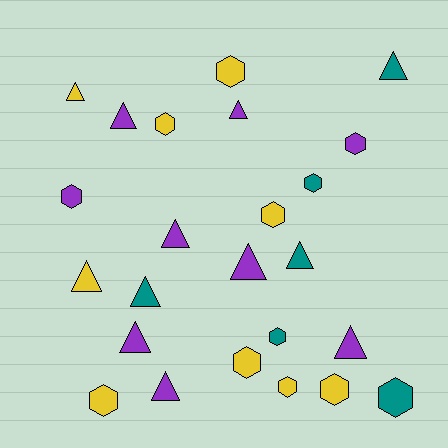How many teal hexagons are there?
There are 3 teal hexagons.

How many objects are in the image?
There are 24 objects.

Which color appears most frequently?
Yellow, with 9 objects.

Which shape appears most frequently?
Hexagon, with 12 objects.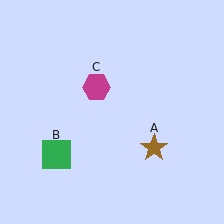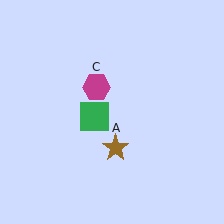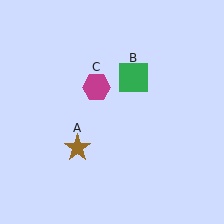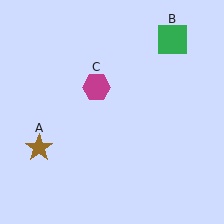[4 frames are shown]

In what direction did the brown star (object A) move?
The brown star (object A) moved left.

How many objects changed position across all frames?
2 objects changed position: brown star (object A), green square (object B).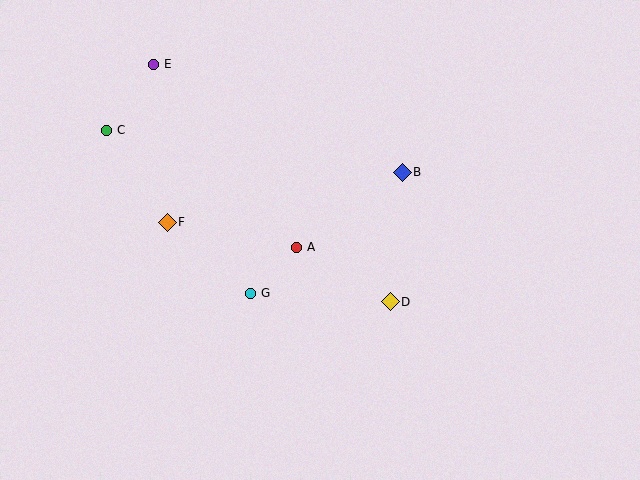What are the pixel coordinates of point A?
Point A is at (296, 247).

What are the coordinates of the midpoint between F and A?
The midpoint between F and A is at (232, 235).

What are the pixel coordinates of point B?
Point B is at (402, 172).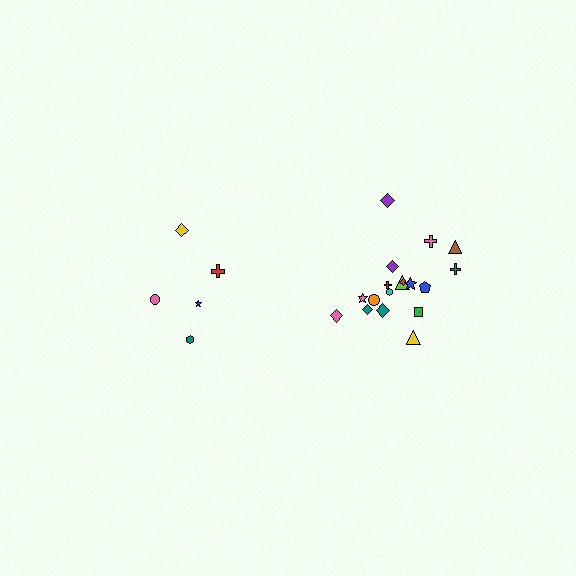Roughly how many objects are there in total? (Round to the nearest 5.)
Roughly 25 objects in total.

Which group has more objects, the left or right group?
The right group.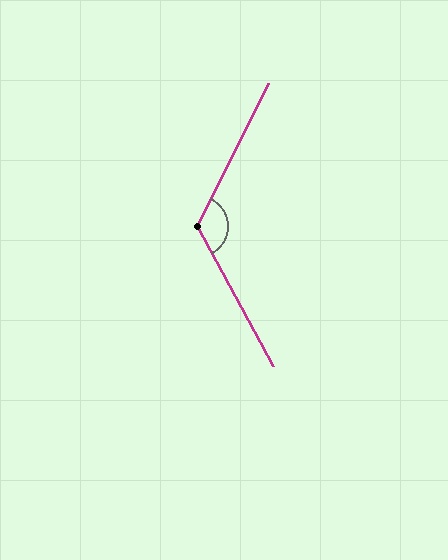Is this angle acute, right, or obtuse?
It is obtuse.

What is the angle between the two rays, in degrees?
Approximately 125 degrees.